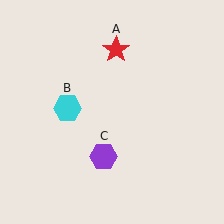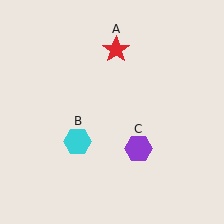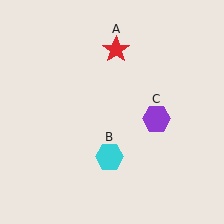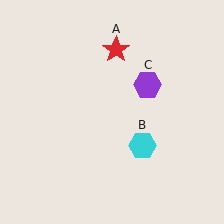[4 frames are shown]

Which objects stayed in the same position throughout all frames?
Red star (object A) remained stationary.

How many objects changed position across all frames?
2 objects changed position: cyan hexagon (object B), purple hexagon (object C).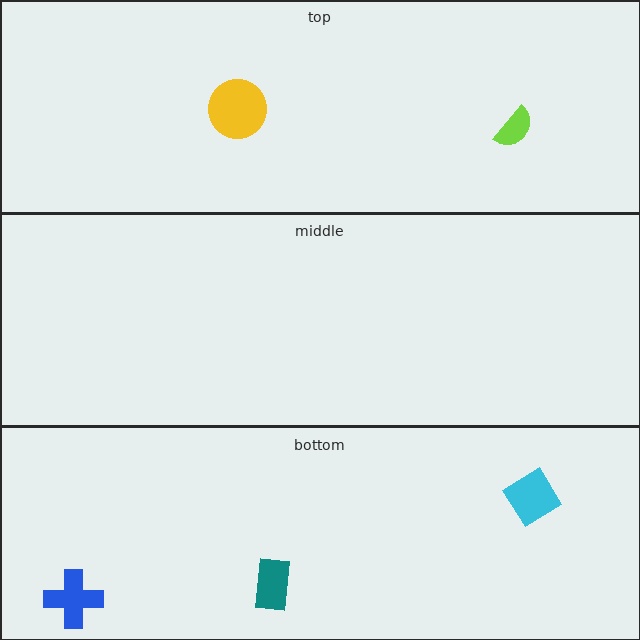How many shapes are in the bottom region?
3.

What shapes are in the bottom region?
The teal rectangle, the cyan diamond, the blue cross.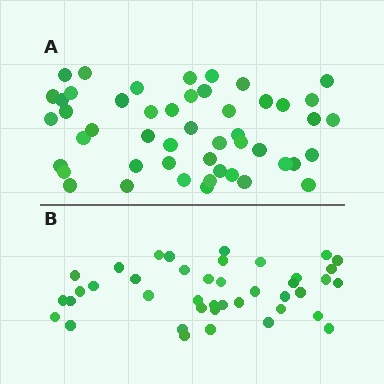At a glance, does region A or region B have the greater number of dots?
Region A (the top region) has more dots.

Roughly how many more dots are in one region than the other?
Region A has roughly 8 or so more dots than region B.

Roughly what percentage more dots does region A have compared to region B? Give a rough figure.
About 20% more.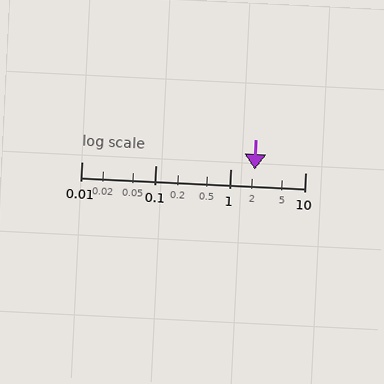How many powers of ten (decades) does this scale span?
The scale spans 3 decades, from 0.01 to 10.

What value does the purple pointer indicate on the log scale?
The pointer indicates approximately 2.1.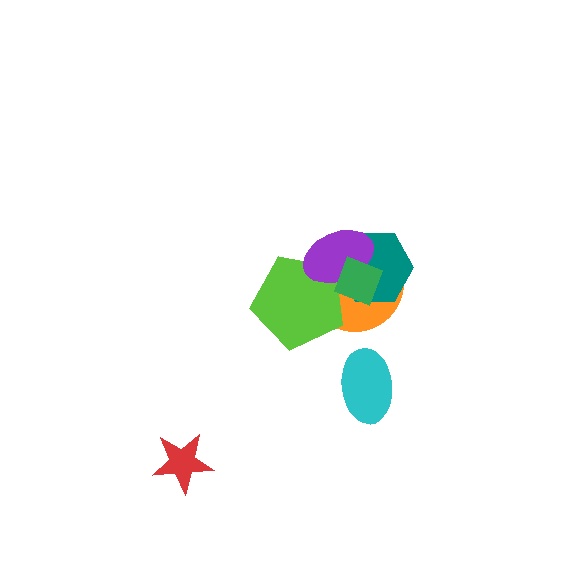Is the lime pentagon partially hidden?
Yes, it is partially covered by another shape.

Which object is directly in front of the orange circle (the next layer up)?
The teal hexagon is directly in front of the orange circle.